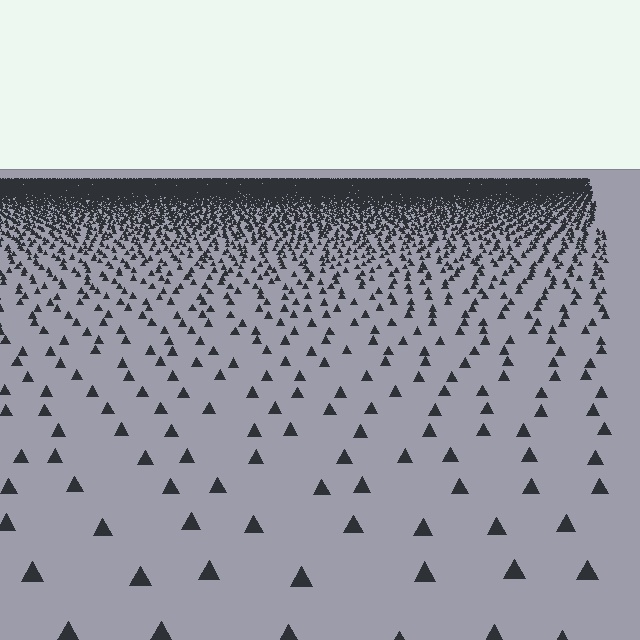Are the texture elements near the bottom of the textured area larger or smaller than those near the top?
Larger. Near the bottom, elements are closer to the viewer and appear at a bigger on-screen size.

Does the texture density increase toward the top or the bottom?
Density increases toward the top.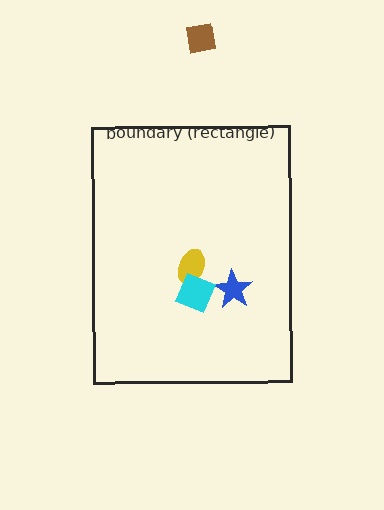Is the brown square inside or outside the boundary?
Outside.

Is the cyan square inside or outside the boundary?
Inside.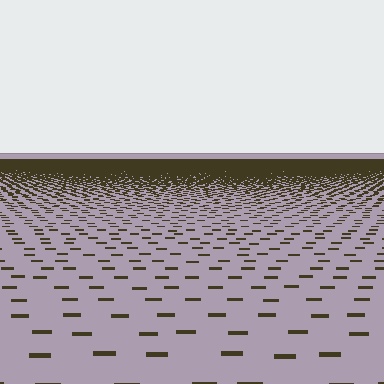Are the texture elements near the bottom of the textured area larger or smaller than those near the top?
Larger. Near the bottom, elements are closer to the viewer and appear at a bigger on-screen size.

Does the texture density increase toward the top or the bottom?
Density increases toward the top.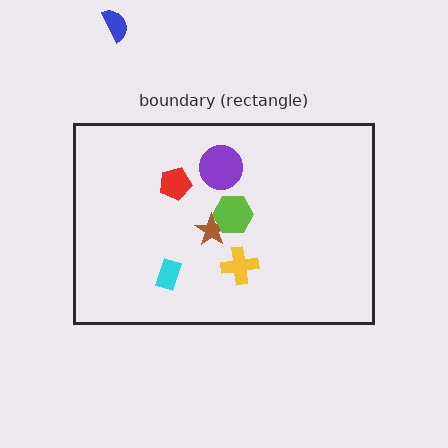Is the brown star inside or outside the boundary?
Inside.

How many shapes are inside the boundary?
6 inside, 1 outside.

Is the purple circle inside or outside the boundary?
Inside.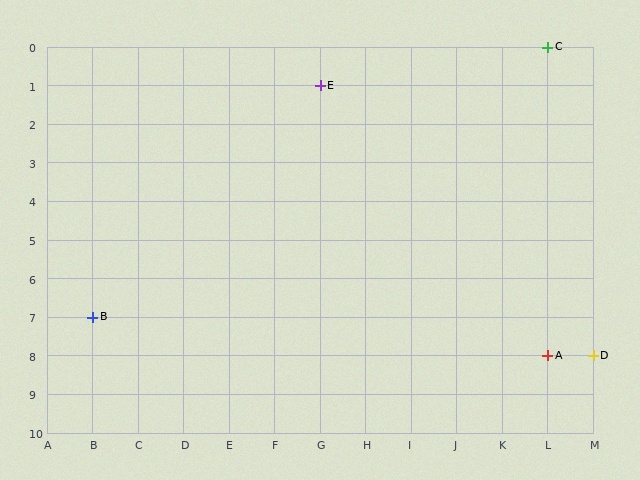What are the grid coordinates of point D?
Point D is at grid coordinates (M, 8).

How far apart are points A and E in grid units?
Points A and E are 5 columns and 7 rows apart (about 8.6 grid units diagonally).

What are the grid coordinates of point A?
Point A is at grid coordinates (L, 8).